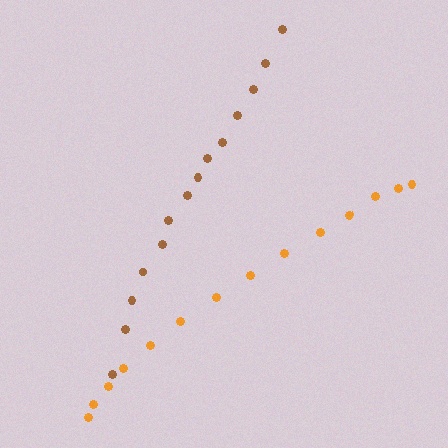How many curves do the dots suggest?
There are 2 distinct paths.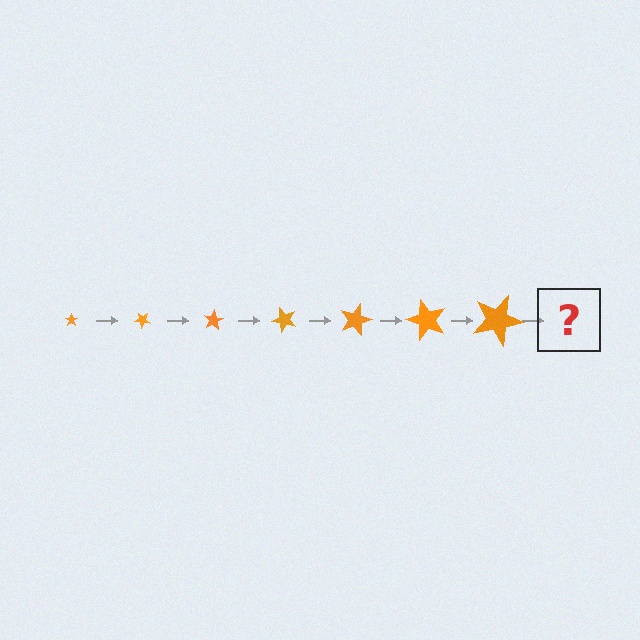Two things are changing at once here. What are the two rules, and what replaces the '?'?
The two rules are that the star grows larger each step and it rotates 40 degrees each step. The '?' should be a star, larger than the previous one and rotated 280 degrees from the start.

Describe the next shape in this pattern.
It should be a star, larger than the previous one and rotated 280 degrees from the start.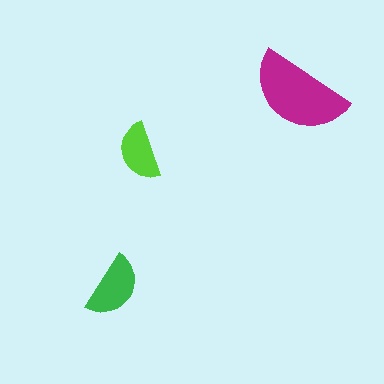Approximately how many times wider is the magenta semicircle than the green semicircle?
About 1.5 times wider.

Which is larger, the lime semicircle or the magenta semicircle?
The magenta one.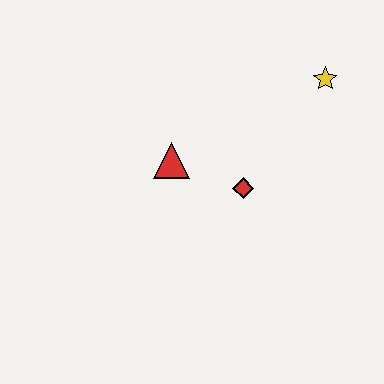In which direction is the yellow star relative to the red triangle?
The yellow star is to the right of the red triangle.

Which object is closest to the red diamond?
The red triangle is closest to the red diamond.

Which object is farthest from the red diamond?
The yellow star is farthest from the red diamond.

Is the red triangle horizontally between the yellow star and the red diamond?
No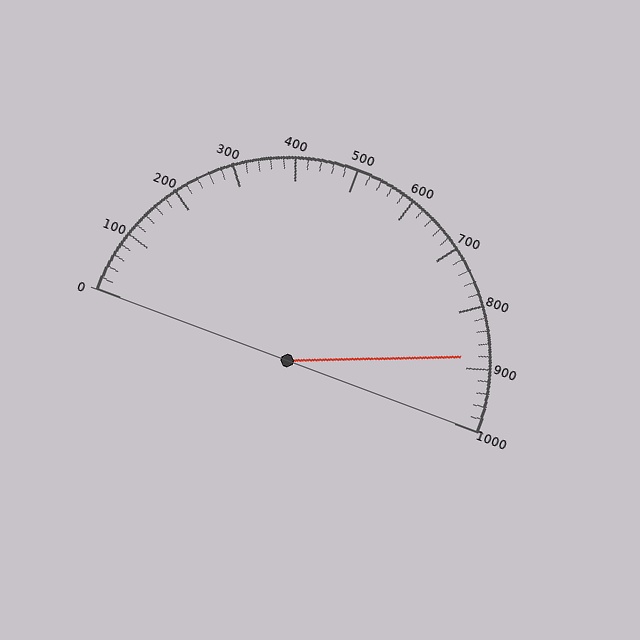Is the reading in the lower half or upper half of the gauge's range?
The reading is in the upper half of the range (0 to 1000).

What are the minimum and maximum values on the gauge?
The gauge ranges from 0 to 1000.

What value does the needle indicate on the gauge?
The needle indicates approximately 880.